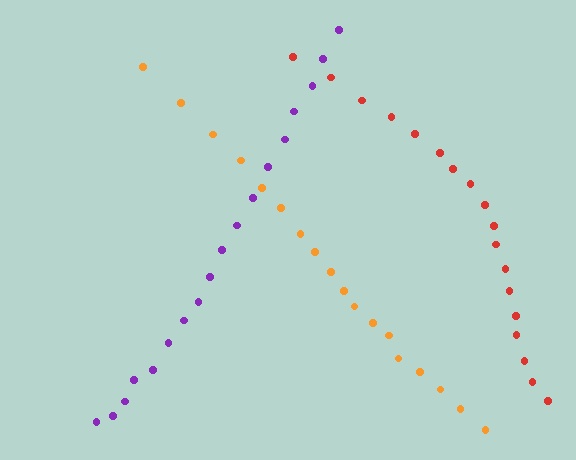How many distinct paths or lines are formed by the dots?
There are 3 distinct paths.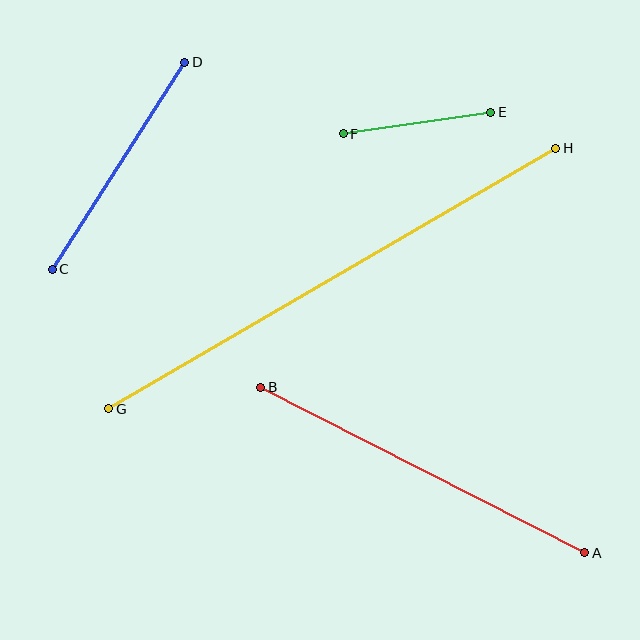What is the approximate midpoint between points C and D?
The midpoint is at approximately (119, 166) pixels.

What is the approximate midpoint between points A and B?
The midpoint is at approximately (423, 470) pixels.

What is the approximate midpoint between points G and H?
The midpoint is at approximately (332, 279) pixels.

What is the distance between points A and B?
The distance is approximately 364 pixels.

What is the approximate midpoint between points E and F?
The midpoint is at approximately (417, 123) pixels.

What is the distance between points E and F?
The distance is approximately 149 pixels.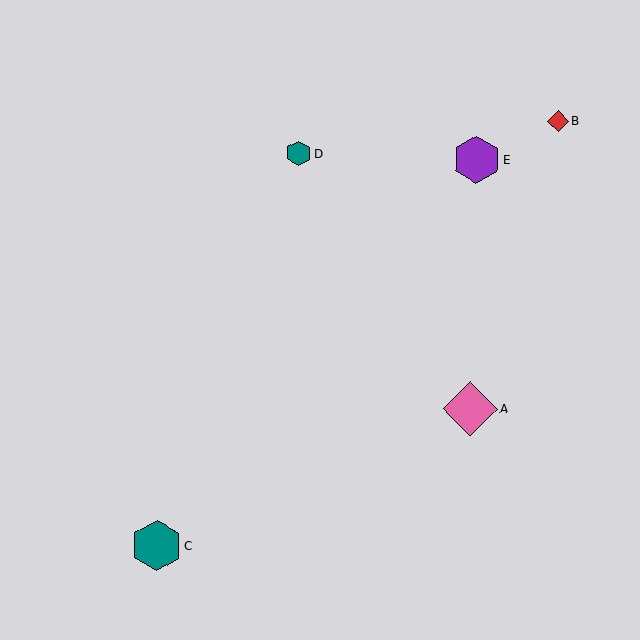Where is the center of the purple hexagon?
The center of the purple hexagon is at (477, 160).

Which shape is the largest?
The pink diamond (labeled A) is the largest.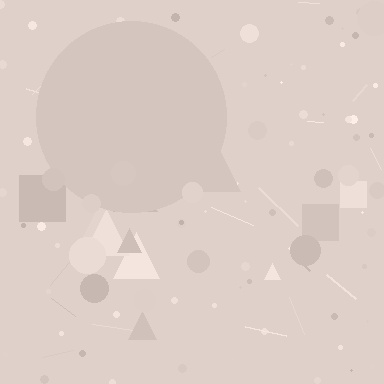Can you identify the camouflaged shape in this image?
The camouflaged shape is a circle.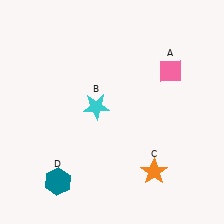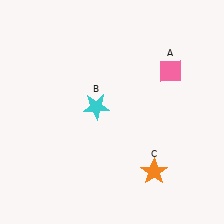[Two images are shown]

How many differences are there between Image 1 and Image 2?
There is 1 difference between the two images.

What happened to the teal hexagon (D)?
The teal hexagon (D) was removed in Image 2. It was in the bottom-left area of Image 1.